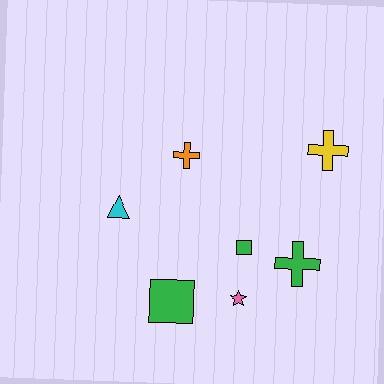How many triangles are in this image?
There is 1 triangle.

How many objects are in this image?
There are 7 objects.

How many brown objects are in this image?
There are no brown objects.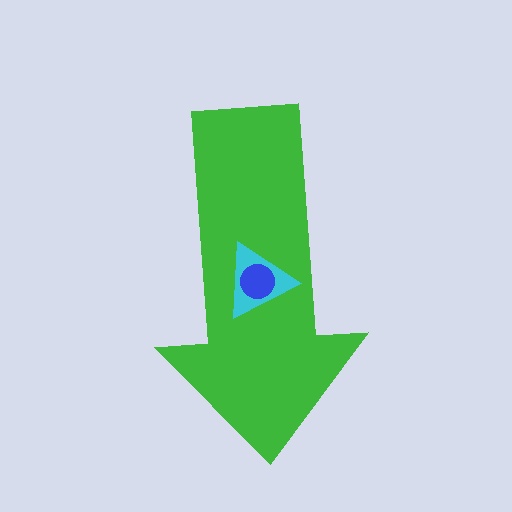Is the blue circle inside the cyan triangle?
Yes.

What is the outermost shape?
The green arrow.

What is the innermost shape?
The blue circle.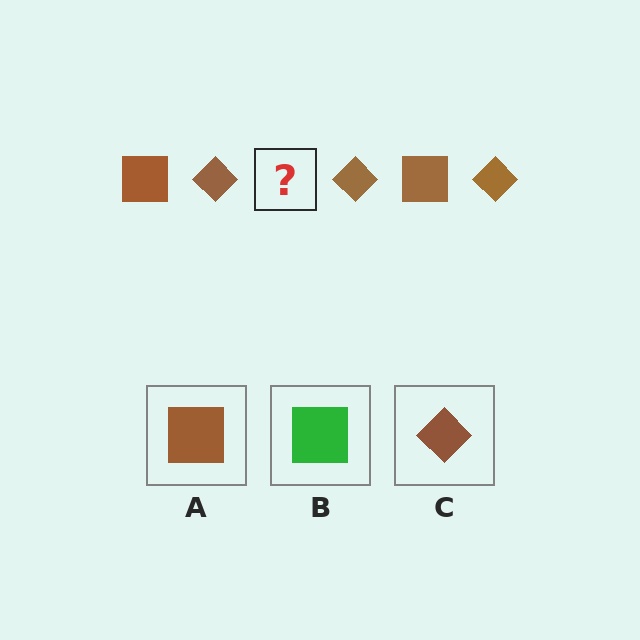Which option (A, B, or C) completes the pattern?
A.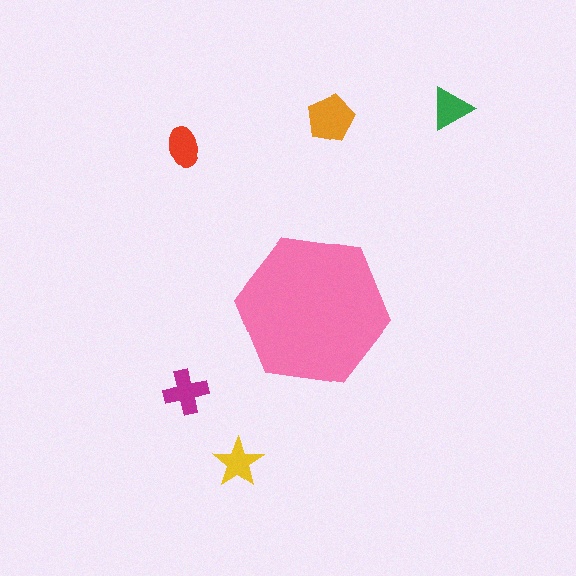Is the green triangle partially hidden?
No, the green triangle is fully visible.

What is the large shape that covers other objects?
A pink hexagon.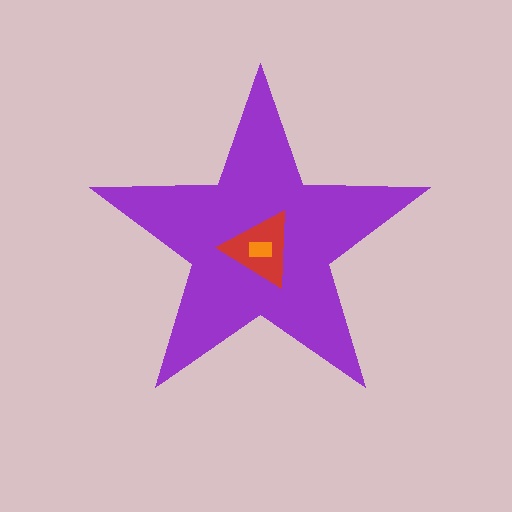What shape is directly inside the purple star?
The red triangle.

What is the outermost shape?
The purple star.